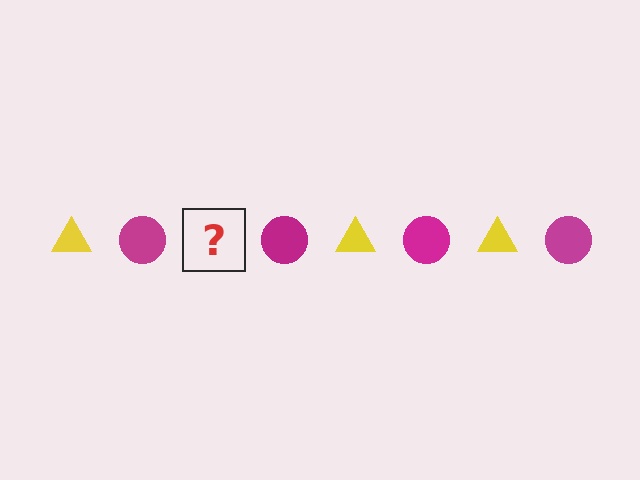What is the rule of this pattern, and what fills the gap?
The rule is that the pattern alternates between yellow triangle and magenta circle. The gap should be filled with a yellow triangle.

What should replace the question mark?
The question mark should be replaced with a yellow triangle.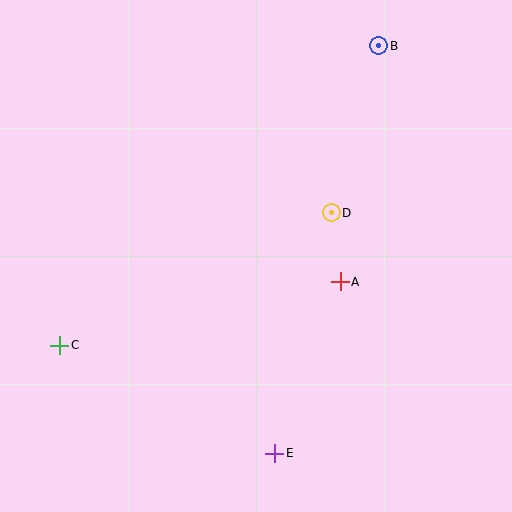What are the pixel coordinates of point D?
Point D is at (331, 213).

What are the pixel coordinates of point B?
Point B is at (379, 46).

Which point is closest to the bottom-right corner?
Point E is closest to the bottom-right corner.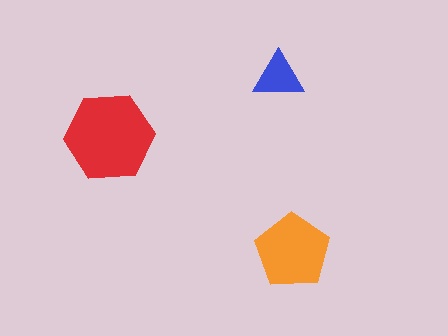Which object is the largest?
The red hexagon.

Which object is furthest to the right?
The orange pentagon is rightmost.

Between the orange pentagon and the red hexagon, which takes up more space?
The red hexagon.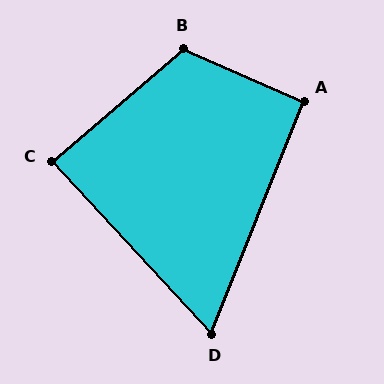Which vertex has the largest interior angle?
B, at approximately 115 degrees.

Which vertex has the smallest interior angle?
D, at approximately 65 degrees.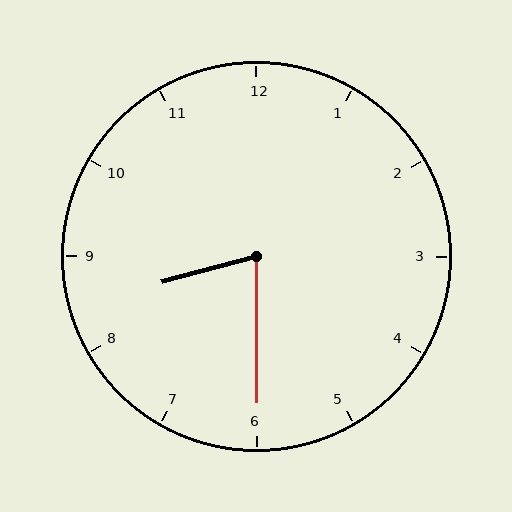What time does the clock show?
8:30.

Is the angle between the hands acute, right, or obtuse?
It is acute.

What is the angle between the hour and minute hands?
Approximately 75 degrees.